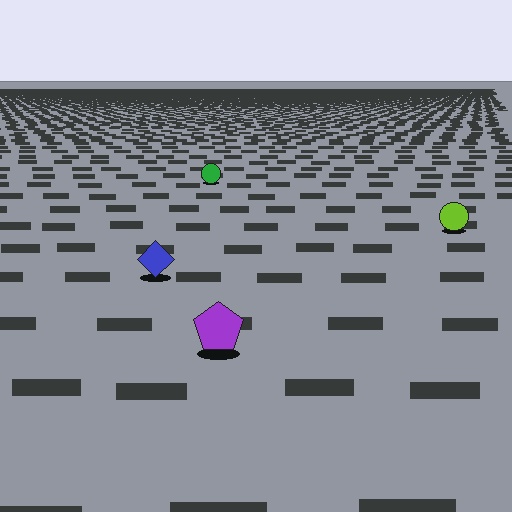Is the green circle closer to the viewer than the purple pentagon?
No. The purple pentagon is closer — you can tell from the texture gradient: the ground texture is coarser near it.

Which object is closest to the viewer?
The purple pentagon is closest. The texture marks near it are larger and more spread out.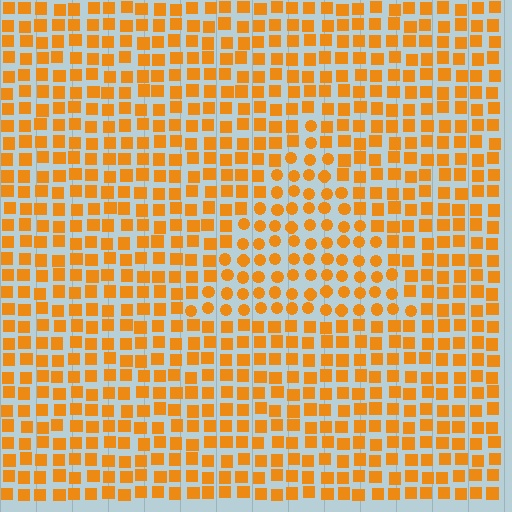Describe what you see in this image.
The image is filled with small orange elements arranged in a uniform grid. A triangle-shaped region contains circles, while the surrounding area contains squares. The boundary is defined purely by the change in element shape.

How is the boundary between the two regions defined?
The boundary is defined by a change in element shape: circles inside vs. squares outside. All elements share the same color and spacing.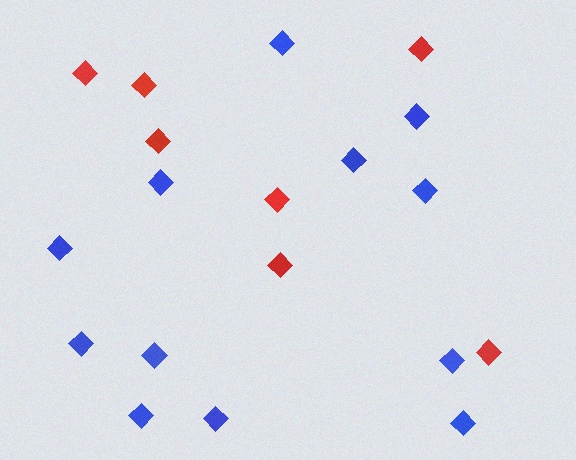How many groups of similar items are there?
There are 2 groups: one group of red diamonds (7) and one group of blue diamonds (12).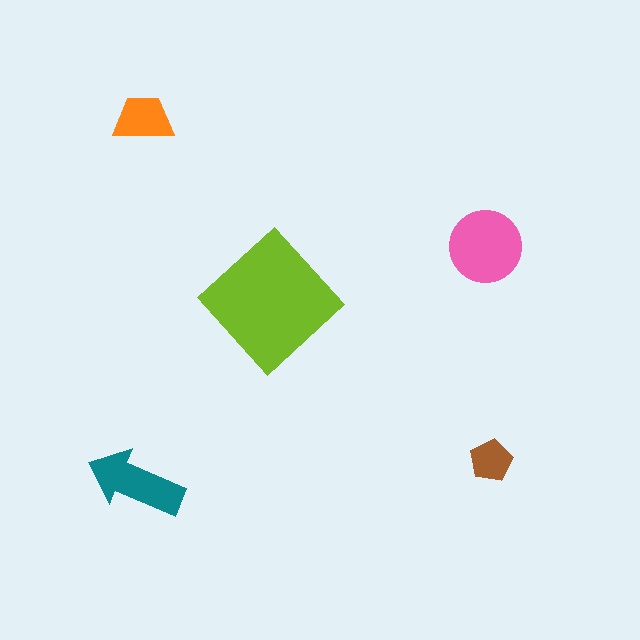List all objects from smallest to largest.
The brown pentagon, the orange trapezoid, the teal arrow, the pink circle, the lime diamond.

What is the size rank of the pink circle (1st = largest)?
2nd.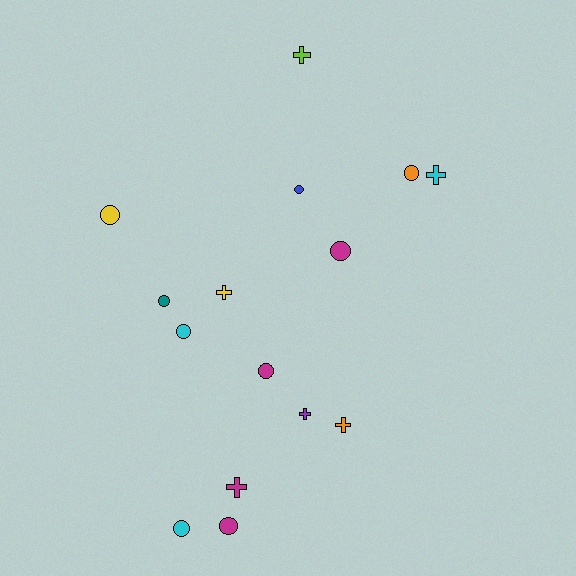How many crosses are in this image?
There are 6 crosses.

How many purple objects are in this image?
There is 1 purple object.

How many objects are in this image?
There are 15 objects.